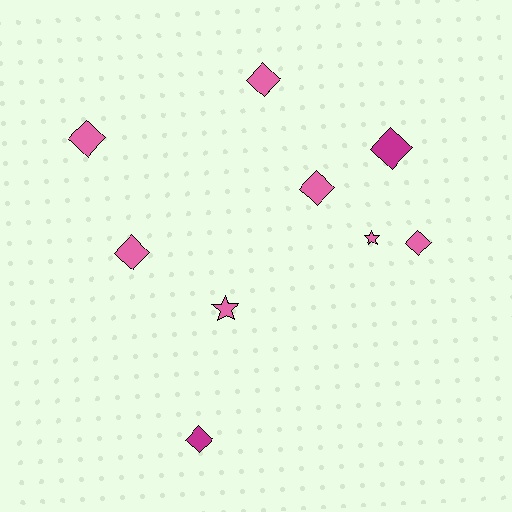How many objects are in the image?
There are 9 objects.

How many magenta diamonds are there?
There are 2 magenta diamonds.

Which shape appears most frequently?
Diamond, with 7 objects.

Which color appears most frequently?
Pink, with 7 objects.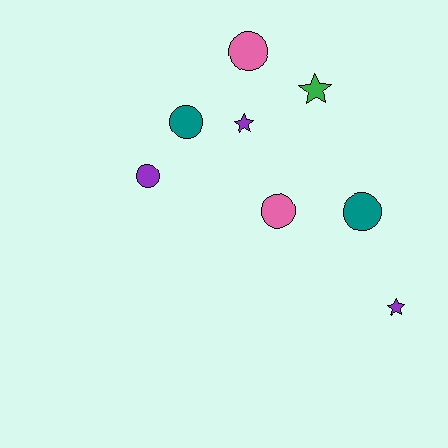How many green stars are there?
There is 1 green star.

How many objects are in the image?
There are 8 objects.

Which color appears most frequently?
Purple, with 3 objects.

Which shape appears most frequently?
Circle, with 5 objects.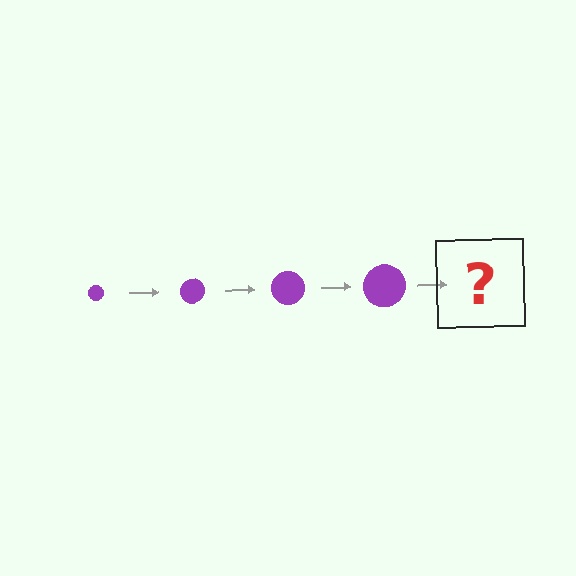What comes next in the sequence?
The next element should be a purple circle, larger than the previous one.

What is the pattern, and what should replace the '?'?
The pattern is that the circle gets progressively larger each step. The '?' should be a purple circle, larger than the previous one.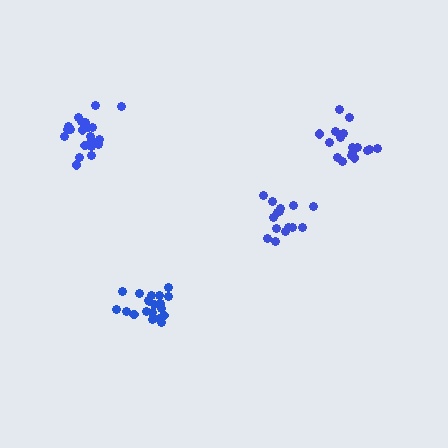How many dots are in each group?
Group 1: 21 dots, Group 2: 15 dots, Group 3: 20 dots, Group 4: 17 dots (73 total).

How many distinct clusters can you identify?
There are 4 distinct clusters.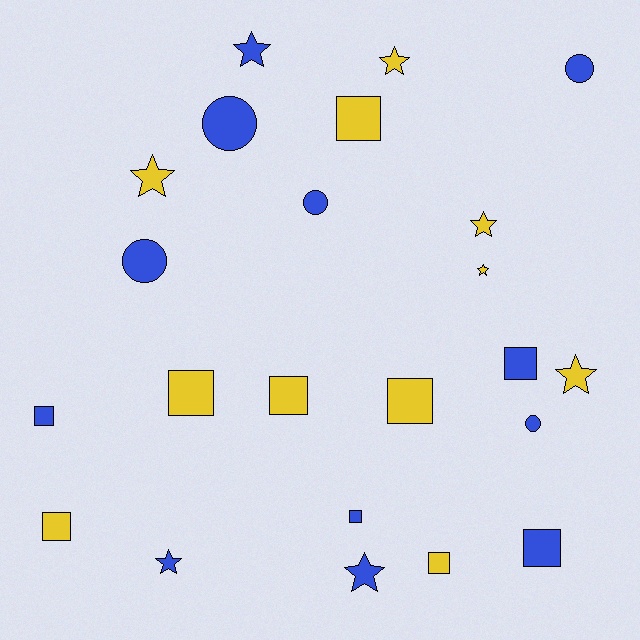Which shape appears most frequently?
Square, with 10 objects.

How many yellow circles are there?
There are no yellow circles.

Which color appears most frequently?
Blue, with 12 objects.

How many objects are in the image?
There are 23 objects.